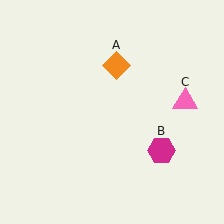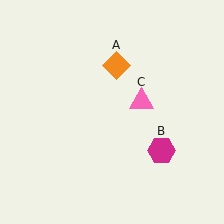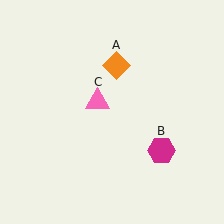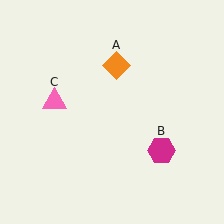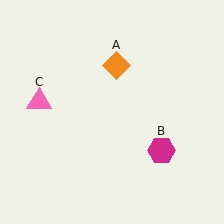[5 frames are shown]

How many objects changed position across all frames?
1 object changed position: pink triangle (object C).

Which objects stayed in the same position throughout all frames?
Orange diamond (object A) and magenta hexagon (object B) remained stationary.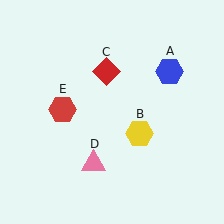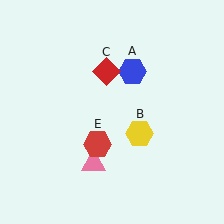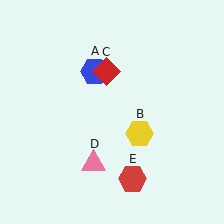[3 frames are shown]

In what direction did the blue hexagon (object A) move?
The blue hexagon (object A) moved left.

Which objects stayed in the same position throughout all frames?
Yellow hexagon (object B) and red diamond (object C) and pink triangle (object D) remained stationary.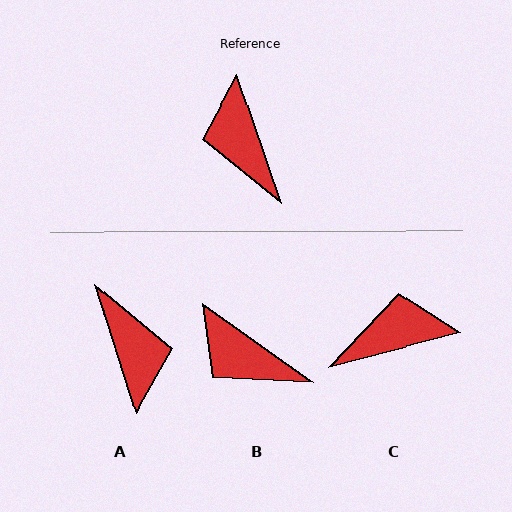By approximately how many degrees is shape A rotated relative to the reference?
Approximately 178 degrees counter-clockwise.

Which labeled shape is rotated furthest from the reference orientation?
A, about 178 degrees away.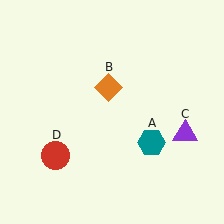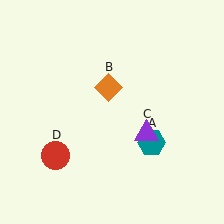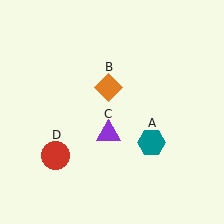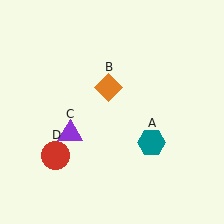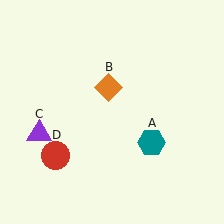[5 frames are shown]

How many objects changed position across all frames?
1 object changed position: purple triangle (object C).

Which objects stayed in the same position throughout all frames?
Teal hexagon (object A) and orange diamond (object B) and red circle (object D) remained stationary.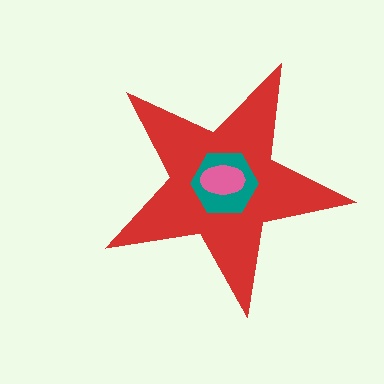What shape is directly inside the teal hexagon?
The pink ellipse.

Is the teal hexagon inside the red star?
Yes.